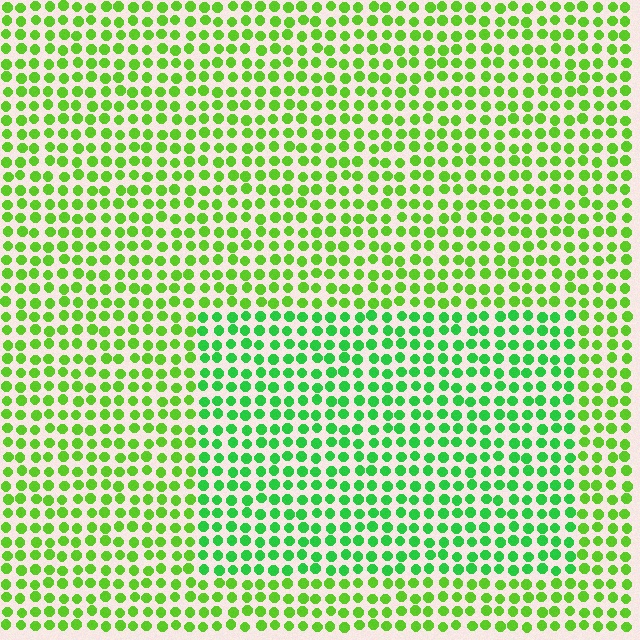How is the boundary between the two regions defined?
The boundary is defined purely by a slight shift in hue (about 28 degrees). Spacing, size, and orientation are identical on both sides.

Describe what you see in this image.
The image is filled with small lime elements in a uniform arrangement. A rectangle-shaped region is visible where the elements are tinted to a slightly different hue, forming a subtle color boundary.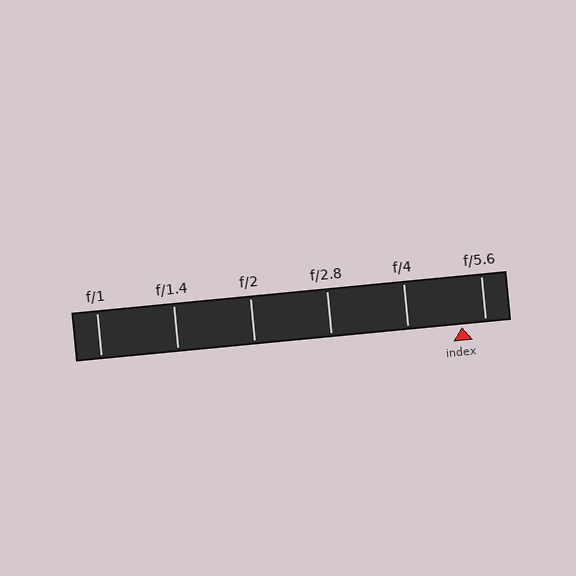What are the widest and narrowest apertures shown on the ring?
The widest aperture shown is f/1 and the narrowest is f/5.6.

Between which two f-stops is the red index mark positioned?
The index mark is between f/4 and f/5.6.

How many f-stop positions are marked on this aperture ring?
There are 6 f-stop positions marked.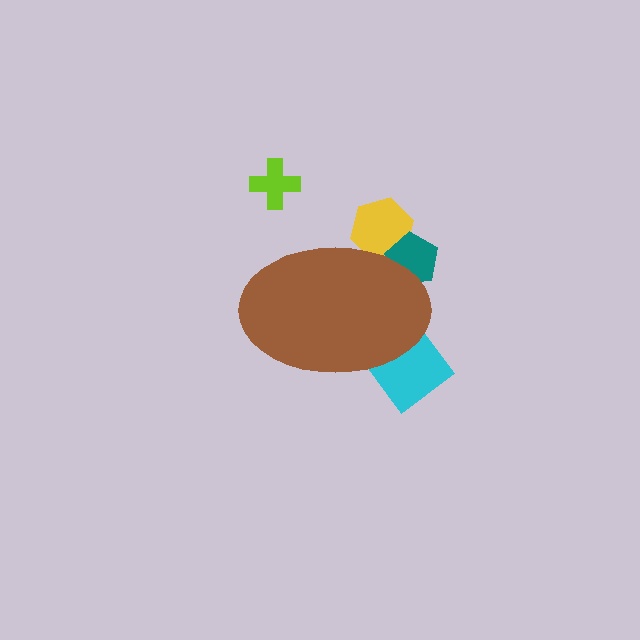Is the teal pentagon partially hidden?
Yes, the teal pentagon is partially hidden behind the brown ellipse.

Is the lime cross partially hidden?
No, the lime cross is fully visible.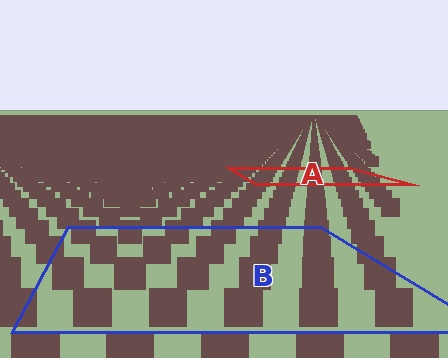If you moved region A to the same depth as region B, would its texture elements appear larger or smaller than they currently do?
They would appear larger. At a closer depth, the same texture elements are projected at a bigger on-screen size.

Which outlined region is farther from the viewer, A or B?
Region A is farther from the viewer — the texture elements inside it appear smaller and more densely packed.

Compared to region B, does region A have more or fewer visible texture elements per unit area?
Region A has more texture elements per unit area — they are packed more densely because it is farther away.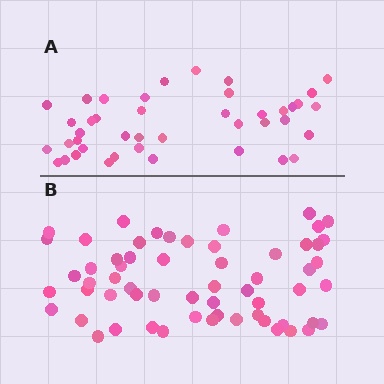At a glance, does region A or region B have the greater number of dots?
Region B (the bottom region) has more dots.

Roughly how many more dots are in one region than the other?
Region B has approximately 20 more dots than region A.